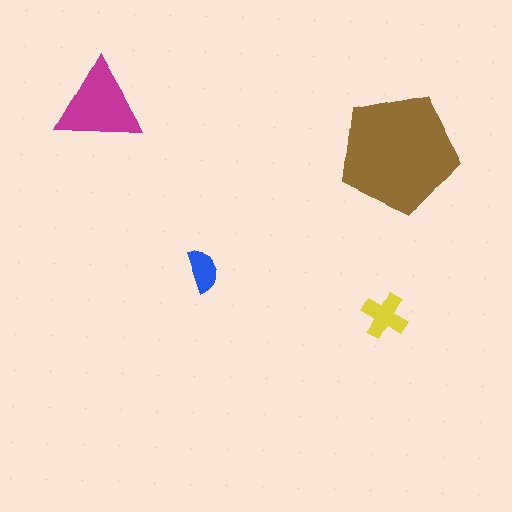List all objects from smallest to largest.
The blue semicircle, the yellow cross, the magenta triangle, the brown pentagon.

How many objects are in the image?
There are 4 objects in the image.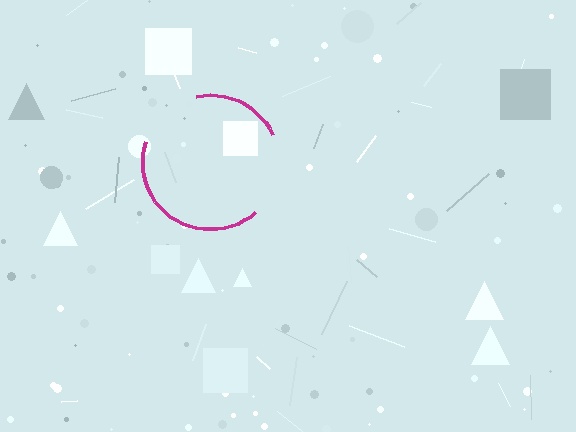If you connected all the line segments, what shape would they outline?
They would outline a circle.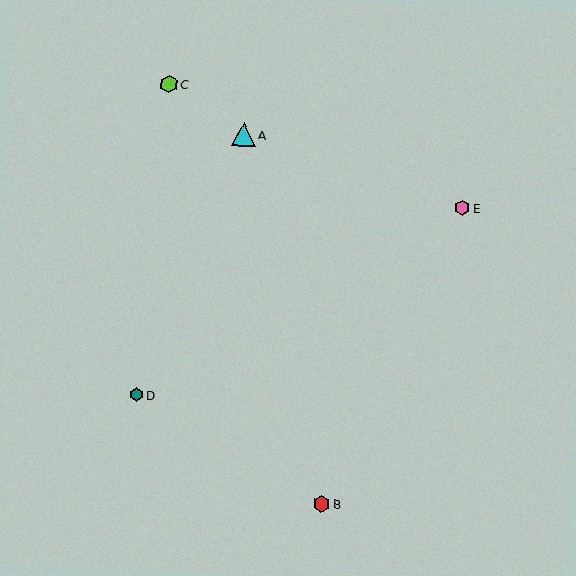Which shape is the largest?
The cyan triangle (labeled A) is the largest.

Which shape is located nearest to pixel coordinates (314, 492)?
The red hexagon (labeled B) at (321, 504) is nearest to that location.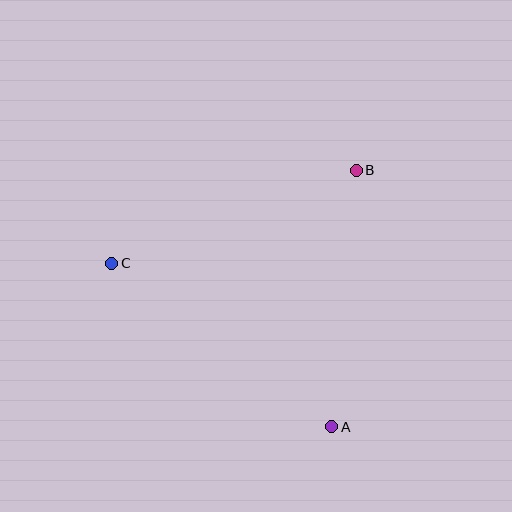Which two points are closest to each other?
Points A and B are closest to each other.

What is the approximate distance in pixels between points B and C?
The distance between B and C is approximately 261 pixels.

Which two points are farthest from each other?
Points A and C are farthest from each other.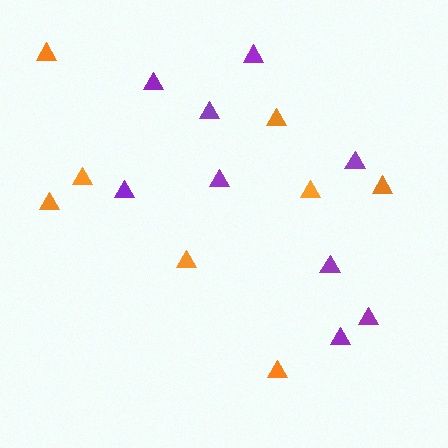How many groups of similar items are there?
There are 2 groups: one group of orange triangles (8) and one group of purple triangles (9).